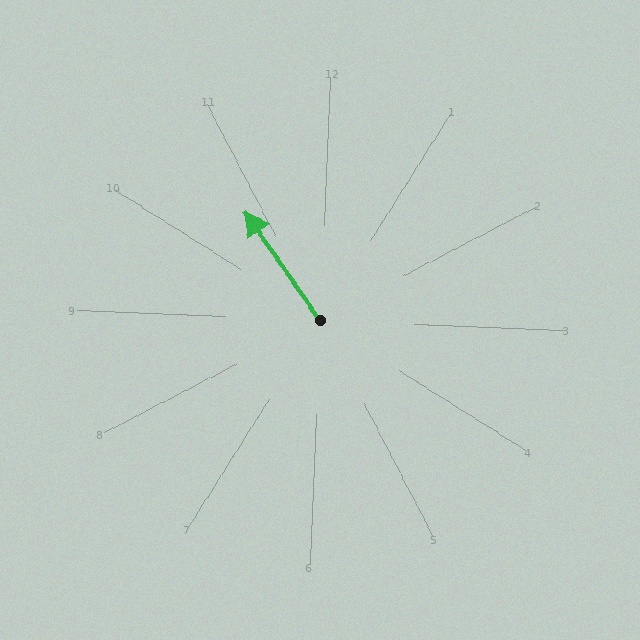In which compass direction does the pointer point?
Northwest.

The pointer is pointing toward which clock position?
Roughly 11 o'clock.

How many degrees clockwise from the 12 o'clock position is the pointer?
Approximately 323 degrees.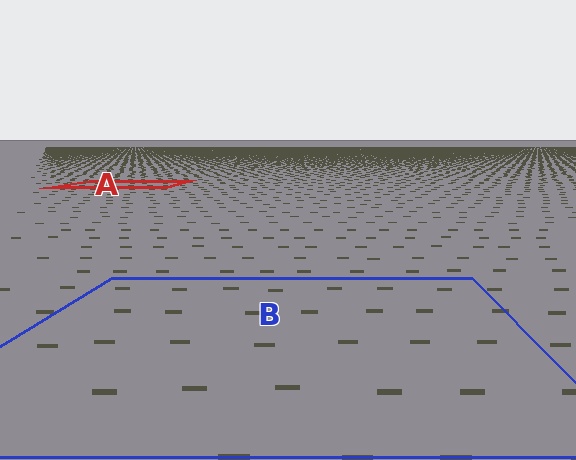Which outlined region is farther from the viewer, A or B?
Region A is farther from the viewer — the texture elements inside it appear smaller and more densely packed.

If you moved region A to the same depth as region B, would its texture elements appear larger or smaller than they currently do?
They would appear larger. At a closer depth, the same texture elements are projected at a bigger on-screen size.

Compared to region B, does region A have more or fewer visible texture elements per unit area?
Region A has more texture elements per unit area — they are packed more densely because it is farther away.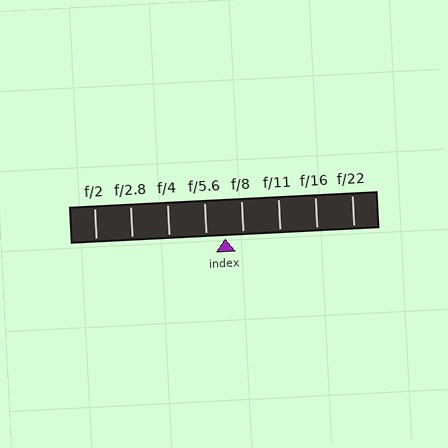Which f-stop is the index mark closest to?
The index mark is closest to f/8.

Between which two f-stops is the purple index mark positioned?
The index mark is between f/5.6 and f/8.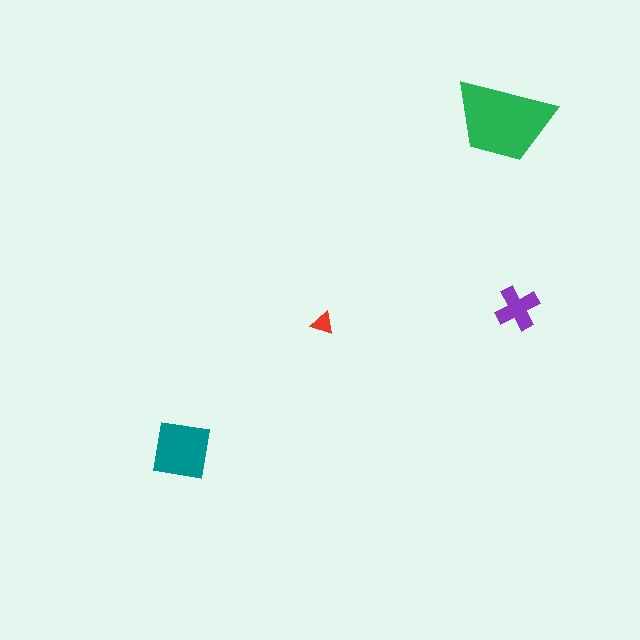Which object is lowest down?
The teal square is bottommost.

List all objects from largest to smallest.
The green trapezoid, the teal square, the purple cross, the red triangle.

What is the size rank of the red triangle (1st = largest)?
4th.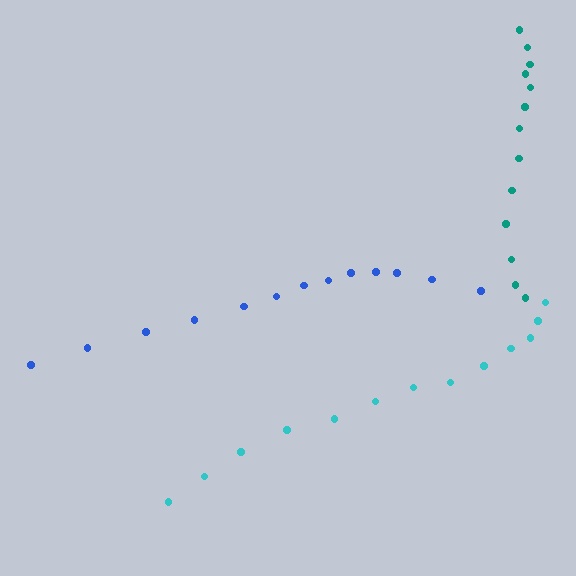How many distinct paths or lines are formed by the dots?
There are 3 distinct paths.